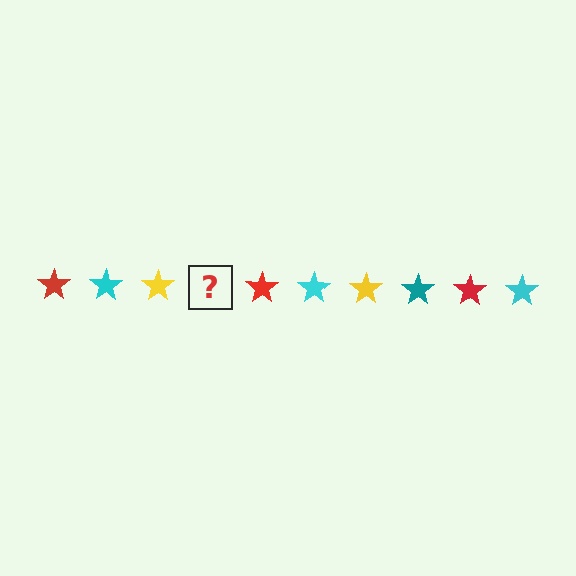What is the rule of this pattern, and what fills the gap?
The rule is that the pattern cycles through red, cyan, yellow, teal stars. The gap should be filled with a teal star.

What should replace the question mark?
The question mark should be replaced with a teal star.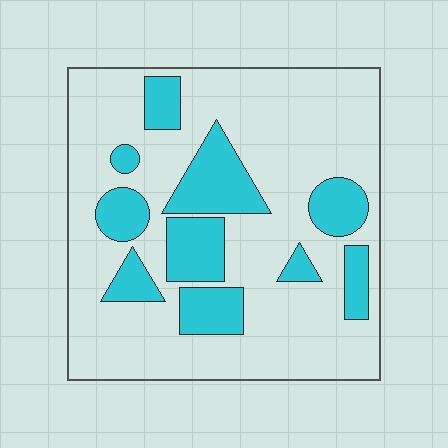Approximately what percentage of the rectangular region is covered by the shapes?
Approximately 25%.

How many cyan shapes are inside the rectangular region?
10.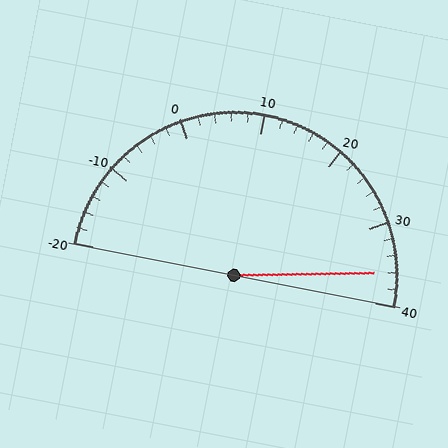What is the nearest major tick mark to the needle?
The nearest major tick mark is 40.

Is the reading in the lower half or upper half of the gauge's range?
The reading is in the upper half of the range (-20 to 40).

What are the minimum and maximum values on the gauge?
The gauge ranges from -20 to 40.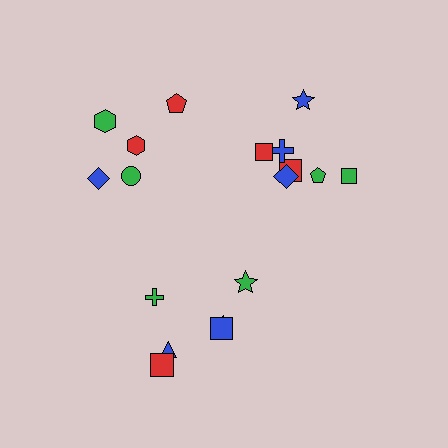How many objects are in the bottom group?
There are 6 objects.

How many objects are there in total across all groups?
There are 18 objects.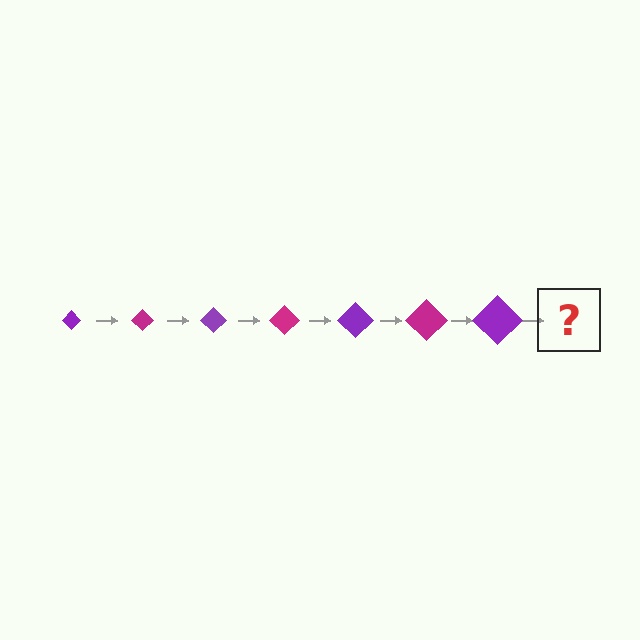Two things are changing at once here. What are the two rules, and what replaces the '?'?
The two rules are that the diamond grows larger each step and the color cycles through purple and magenta. The '?' should be a magenta diamond, larger than the previous one.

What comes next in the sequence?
The next element should be a magenta diamond, larger than the previous one.